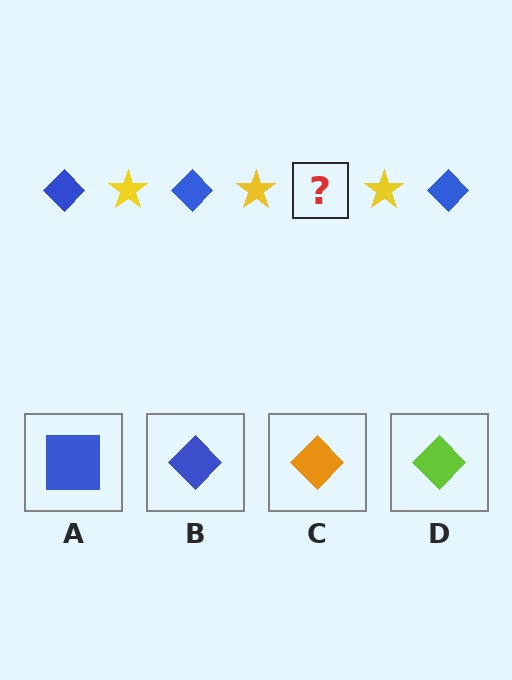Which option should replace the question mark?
Option B.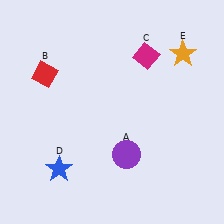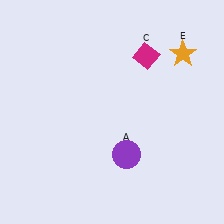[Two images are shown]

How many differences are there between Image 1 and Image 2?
There are 2 differences between the two images.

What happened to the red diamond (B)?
The red diamond (B) was removed in Image 2. It was in the top-left area of Image 1.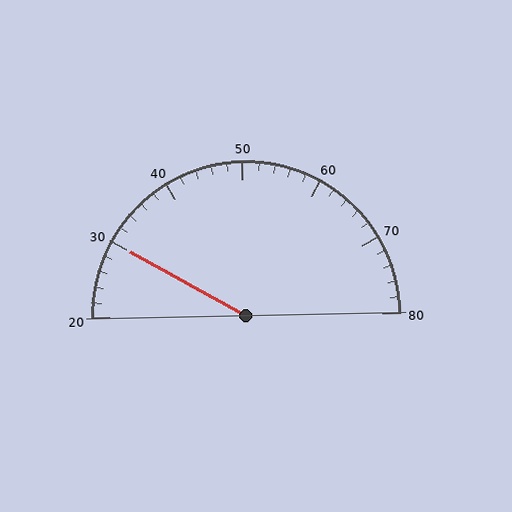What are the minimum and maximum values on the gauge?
The gauge ranges from 20 to 80.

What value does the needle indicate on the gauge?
The needle indicates approximately 30.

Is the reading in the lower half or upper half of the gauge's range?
The reading is in the lower half of the range (20 to 80).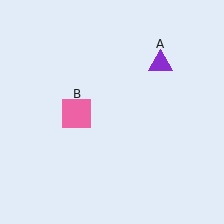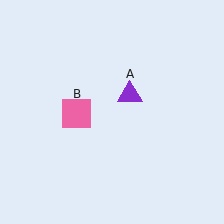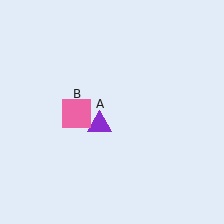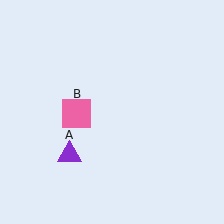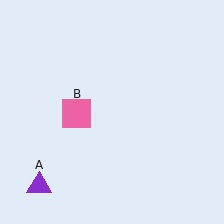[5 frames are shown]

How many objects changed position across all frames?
1 object changed position: purple triangle (object A).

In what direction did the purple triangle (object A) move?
The purple triangle (object A) moved down and to the left.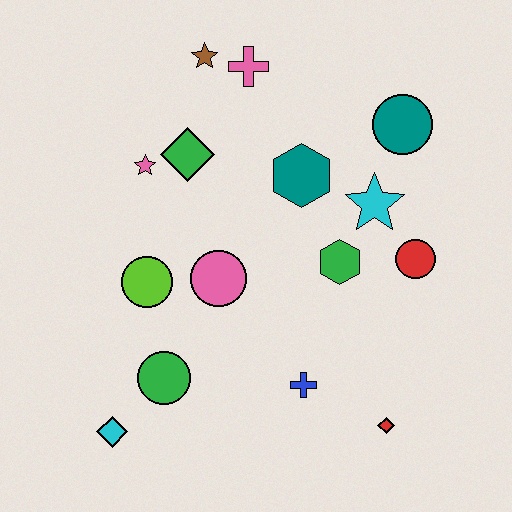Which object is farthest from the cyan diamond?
The teal circle is farthest from the cyan diamond.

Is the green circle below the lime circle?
Yes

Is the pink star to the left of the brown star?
Yes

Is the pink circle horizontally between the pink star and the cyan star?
Yes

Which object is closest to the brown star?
The pink cross is closest to the brown star.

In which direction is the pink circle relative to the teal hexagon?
The pink circle is below the teal hexagon.